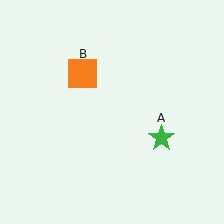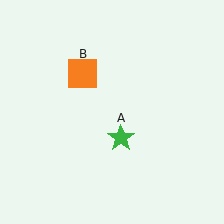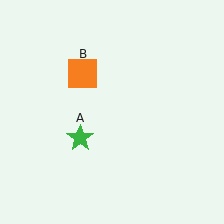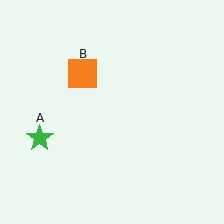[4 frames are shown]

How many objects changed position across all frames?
1 object changed position: green star (object A).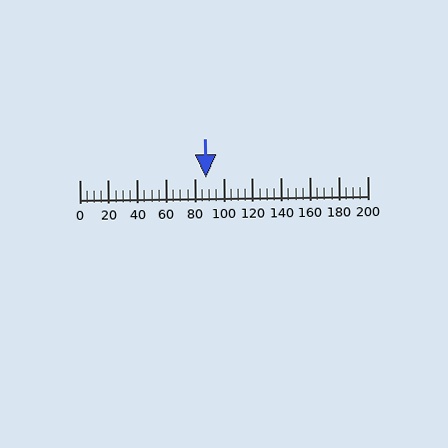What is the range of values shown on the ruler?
The ruler shows values from 0 to 200.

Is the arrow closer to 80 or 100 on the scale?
The arrow is closer to 80.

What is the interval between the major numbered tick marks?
The major tick marks are spaced 20 units apart.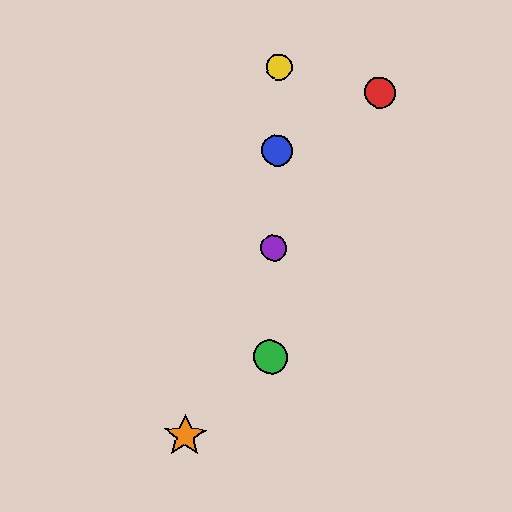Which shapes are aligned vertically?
The blue circle, the green circle, the yellow circle, the purple circle are aligned vertically.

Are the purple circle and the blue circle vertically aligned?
Yes, both are at x≈274.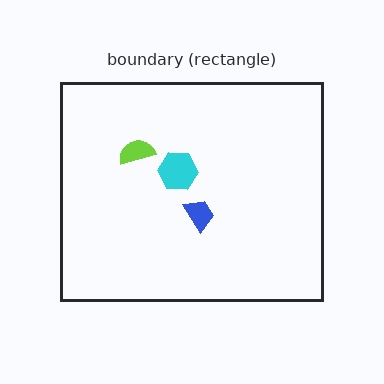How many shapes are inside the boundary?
3 inside, 0 outside.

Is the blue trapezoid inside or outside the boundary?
Inside.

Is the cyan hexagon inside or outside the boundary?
Inside.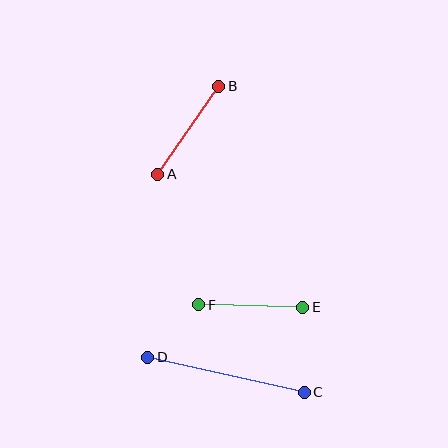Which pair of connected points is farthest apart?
Points C and D are farthest apart.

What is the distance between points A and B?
The distance is approximately 107 pixels.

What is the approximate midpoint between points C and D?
The midpoint is at approximately (226, 375) pixels.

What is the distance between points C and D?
The distance is approximately 161 pixels.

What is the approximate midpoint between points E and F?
The midpoint is at approximately (251, 306) pixels.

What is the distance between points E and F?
The distance is approximately 104 pixels.